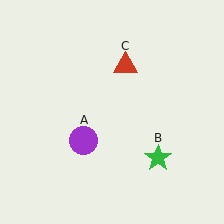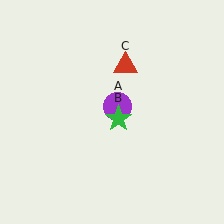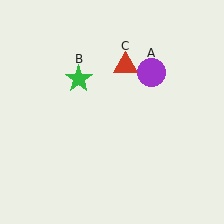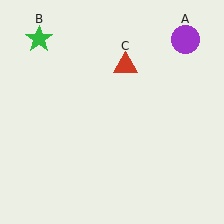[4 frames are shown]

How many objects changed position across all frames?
2 objects changed position: purple circle (object A), green star (object B).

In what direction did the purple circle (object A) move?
The purple circle (object A) moved up and to the right.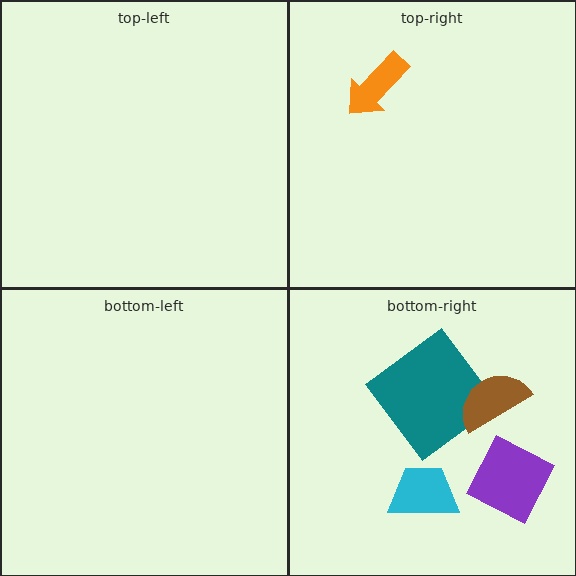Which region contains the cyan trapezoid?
The bottom-right region.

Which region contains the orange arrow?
The top-right region.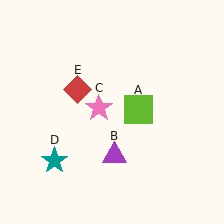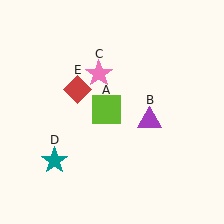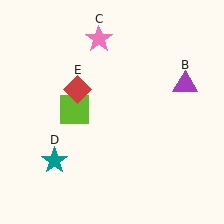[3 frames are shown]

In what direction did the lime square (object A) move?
The lime square (object A) moved left.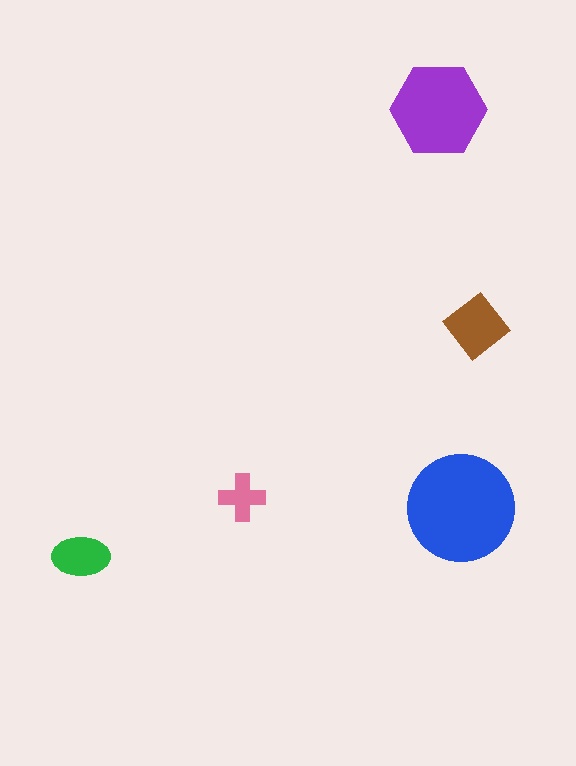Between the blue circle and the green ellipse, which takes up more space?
The blue circle.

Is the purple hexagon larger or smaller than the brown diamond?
Larger.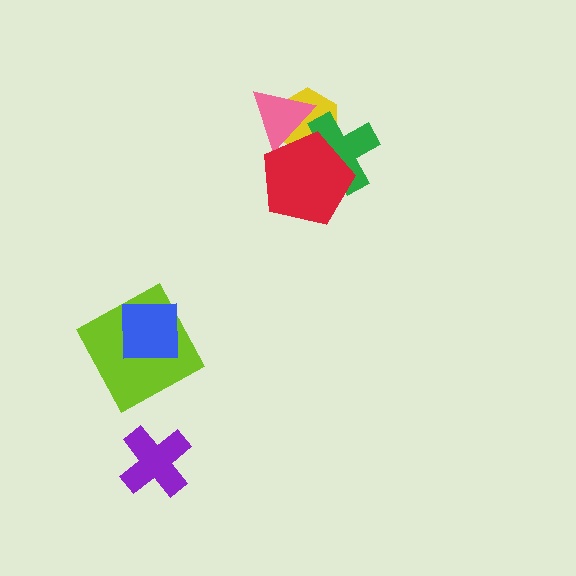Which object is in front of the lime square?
The blue square is in front of the lime square.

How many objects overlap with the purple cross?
0 objects overlap with the purple cross.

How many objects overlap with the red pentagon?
3 objects overlap with the red pentagon.